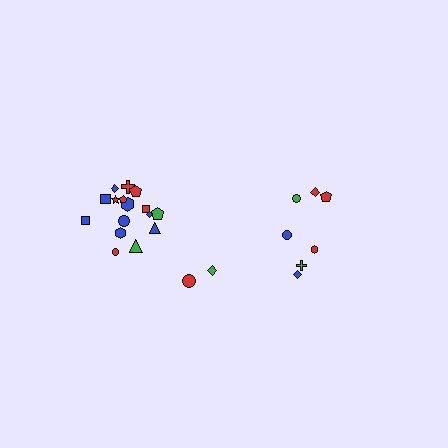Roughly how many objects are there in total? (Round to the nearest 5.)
Roughly 25 objects in total.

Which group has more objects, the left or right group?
The left group.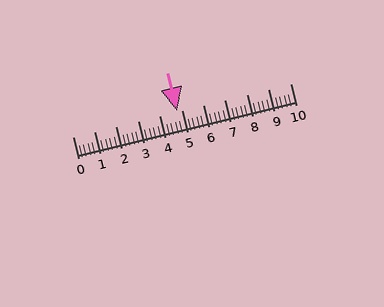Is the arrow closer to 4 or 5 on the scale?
The arrow is closer to 5.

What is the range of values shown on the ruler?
The ruler shows values from 0 to 10.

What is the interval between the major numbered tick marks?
The major tick marks are spaced 1 units apart.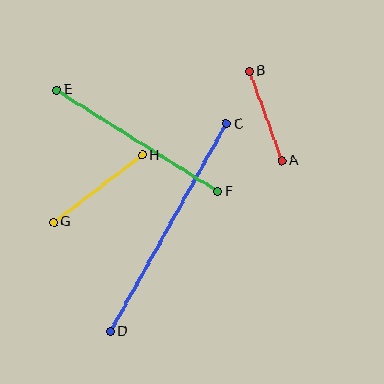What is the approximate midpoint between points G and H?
The midpoint is at approximately (98, 189) pixels.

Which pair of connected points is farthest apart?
Points C and D are farthest apart.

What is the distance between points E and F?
The distance is approximately 190 pixels.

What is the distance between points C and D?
The distance is approximately 238 pixels.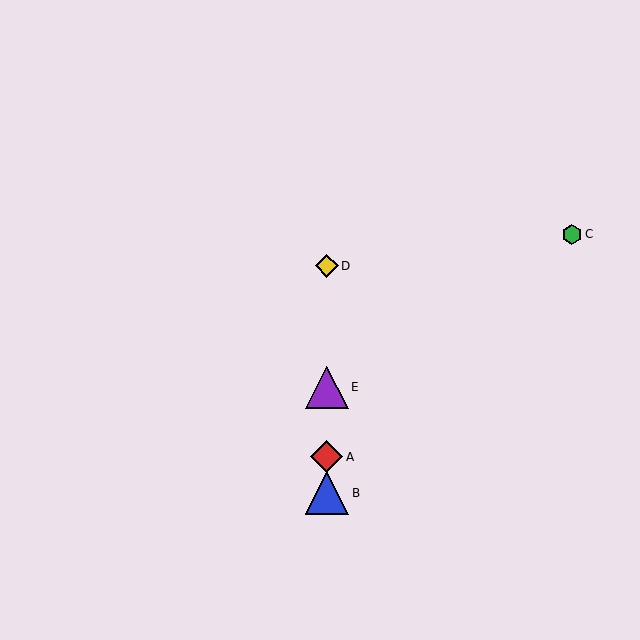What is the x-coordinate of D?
Object D is at x≈327.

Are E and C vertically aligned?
No, E is at x≈327 and C is at x≈572.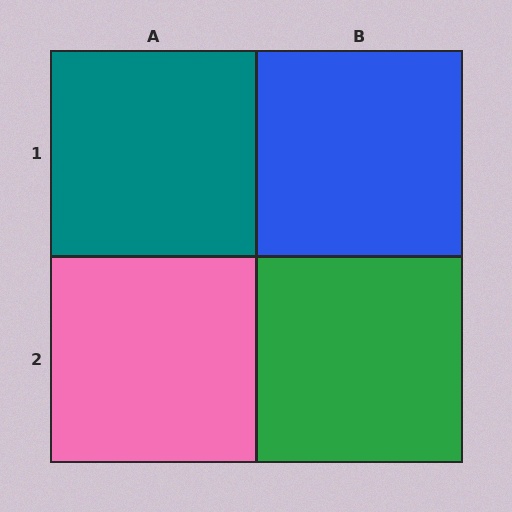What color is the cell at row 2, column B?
Green.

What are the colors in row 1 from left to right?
Teal, blue.